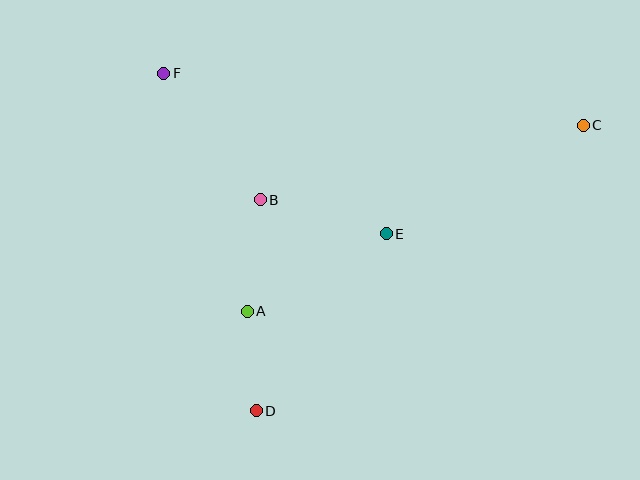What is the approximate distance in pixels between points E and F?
The distance between E and F is approximately 274 pixels.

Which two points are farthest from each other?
Points C and D are farthest from each other.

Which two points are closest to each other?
Points A and D are closest to each other.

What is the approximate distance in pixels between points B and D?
The distance between B and D is approximately 211 pixels.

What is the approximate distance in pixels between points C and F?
The distance between C and F is approximately 422 pixels.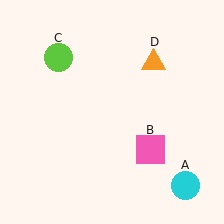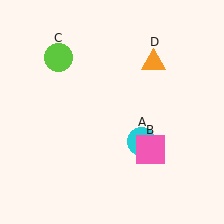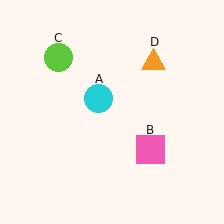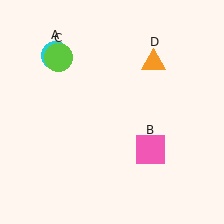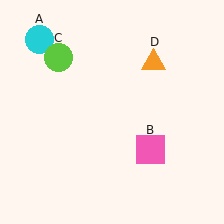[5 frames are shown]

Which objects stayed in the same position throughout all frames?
Pink square (object B) and lime circle (object C) and orange triangle (object D) remained stationary.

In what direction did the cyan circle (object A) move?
The cyan circle (object A) moved up and to the left.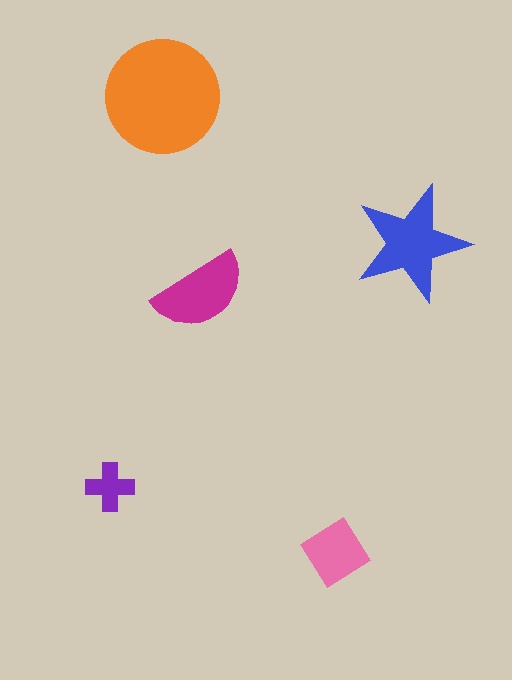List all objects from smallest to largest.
The purple cross, the pink diamond, the magenta semicircle, the blue star, the orange circle.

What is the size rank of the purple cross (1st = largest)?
5th.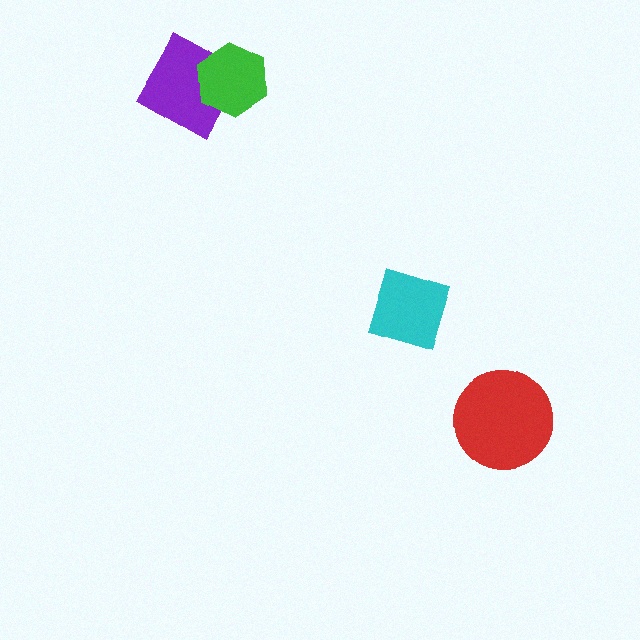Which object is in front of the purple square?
The green hexagon is in front of the purple square.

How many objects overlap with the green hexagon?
1 object overlaps with the green hexagon.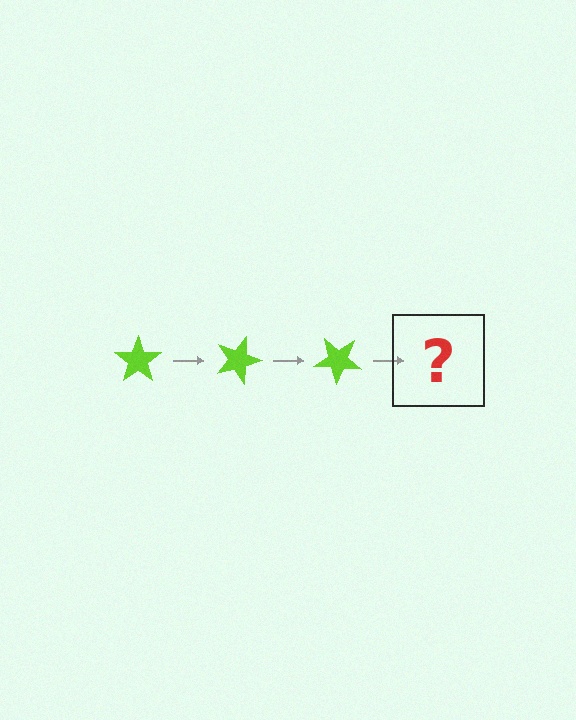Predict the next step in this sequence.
The next step is a lime star rotated 60 degrees.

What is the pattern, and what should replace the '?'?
The pattern is that the star rotates 20 degrees each step. The '?' should be a lime star rotated 60 degrees.